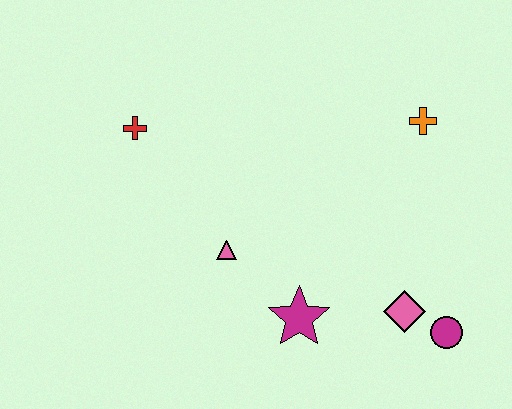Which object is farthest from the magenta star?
The red cross is farthest from the magenta star.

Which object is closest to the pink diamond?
The magenta circle is closest to the pink diamond.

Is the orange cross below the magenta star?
No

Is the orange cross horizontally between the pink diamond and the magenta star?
No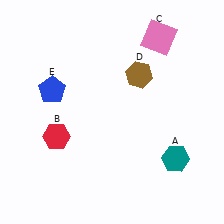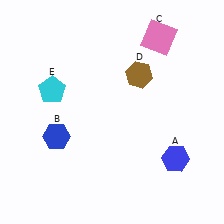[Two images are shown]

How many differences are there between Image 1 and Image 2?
There are 3 differences between the two images.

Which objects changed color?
A changed from teal to blue. B changed from red to blue. E changed from blue to cyan.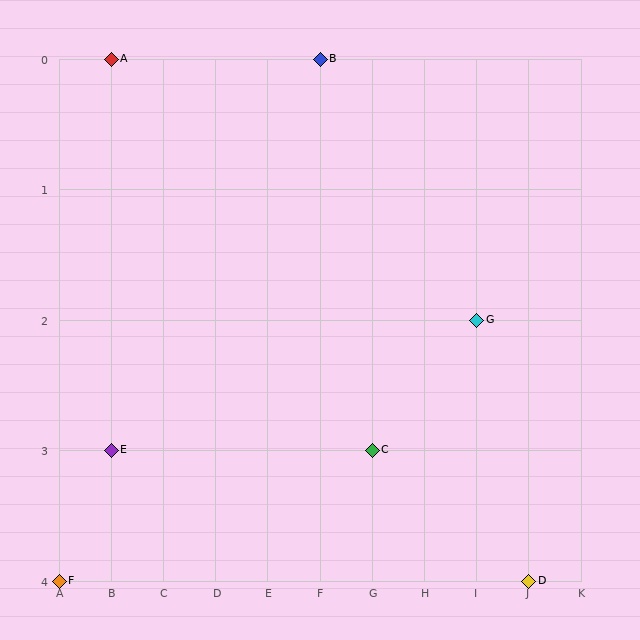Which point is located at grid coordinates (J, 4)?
Point D is at (J, 4).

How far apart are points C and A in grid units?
Points C and A are 5 columns and 3 rows apart (about 5.8 grid units diagonally).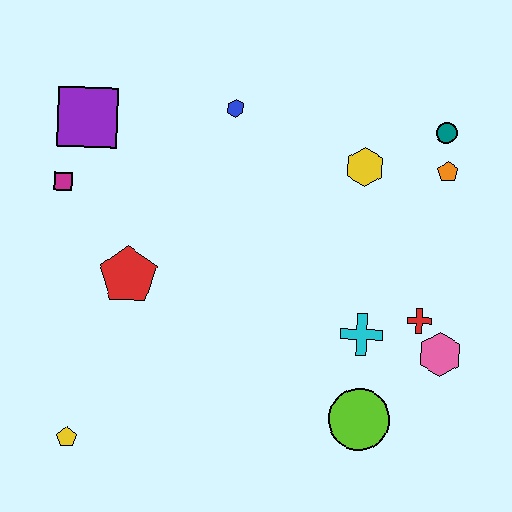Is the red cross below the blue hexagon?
Yes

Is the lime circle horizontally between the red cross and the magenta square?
Yes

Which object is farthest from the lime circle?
The purple square is farthest from the lime circle.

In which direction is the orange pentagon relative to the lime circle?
The orange pentagon is above the lime circle.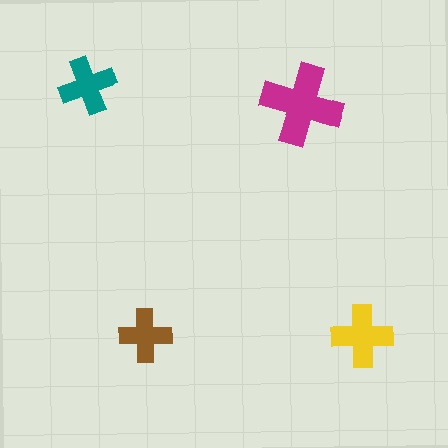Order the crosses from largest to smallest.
the magenta one, the yellow one, the teal one, the brown one.